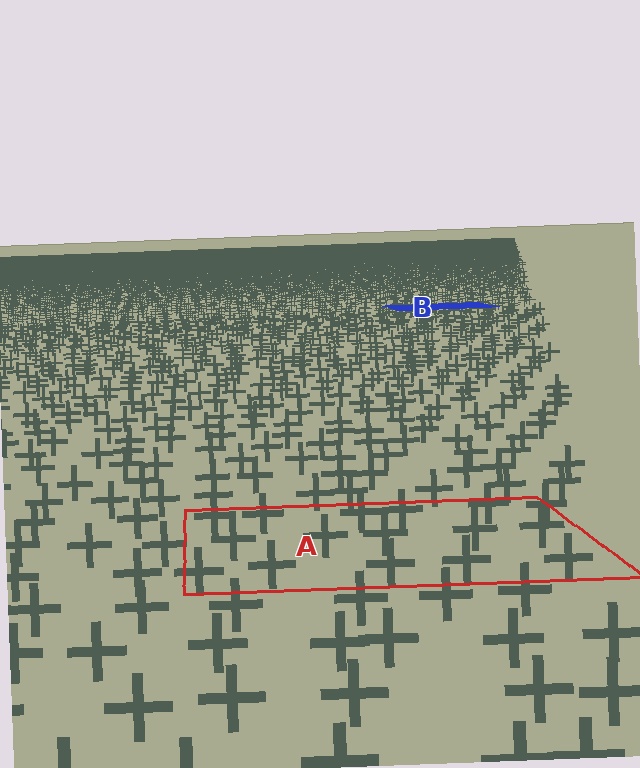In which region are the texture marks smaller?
The texture marks are smaller in region B, because it is farther away.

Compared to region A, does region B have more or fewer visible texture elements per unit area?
Region B has more texture elements per unit area — they are packed more densely because it is farther away.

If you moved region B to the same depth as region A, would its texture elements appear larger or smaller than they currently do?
They would appear larger. At a closer depth, the same texture elements are projected at a bigger on-screen size.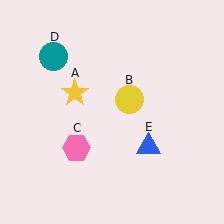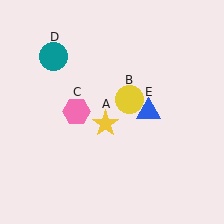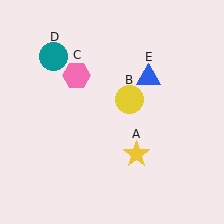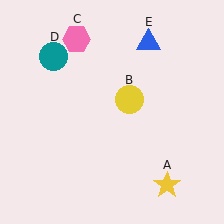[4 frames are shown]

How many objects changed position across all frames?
3 objects changed position: yellow star (object A), pink hexagon (object C), blue triangle (object E).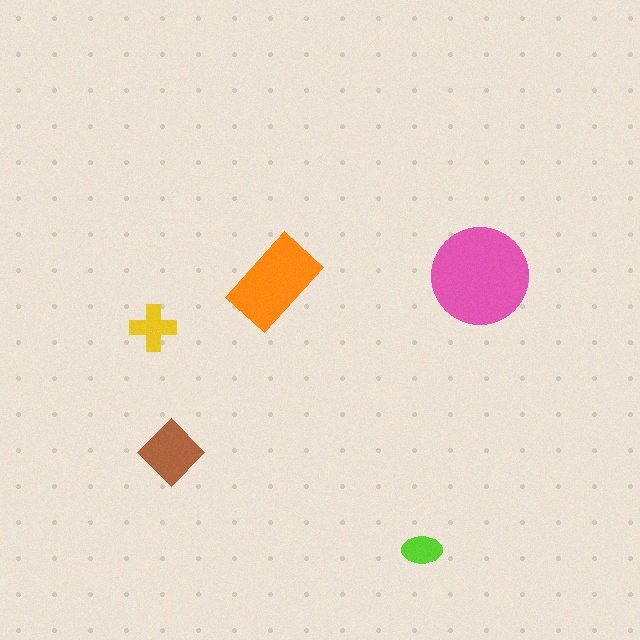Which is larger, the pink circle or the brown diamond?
The pink circle.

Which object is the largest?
The pink circle.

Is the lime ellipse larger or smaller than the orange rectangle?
Smaller.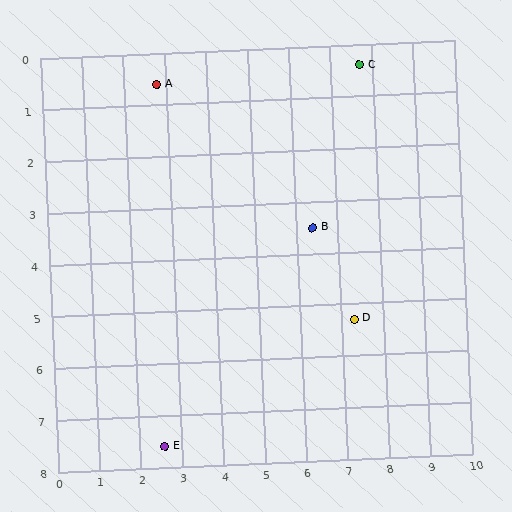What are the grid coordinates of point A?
Point A is at approximately (2.8, 0.6).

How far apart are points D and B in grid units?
Points D and B are about 2.0 grid units apart.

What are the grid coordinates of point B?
Point B is at approximately (6.4, 3.5).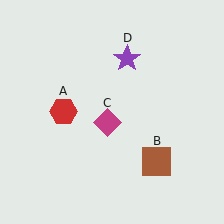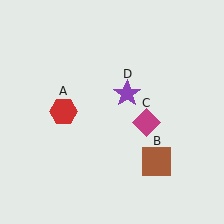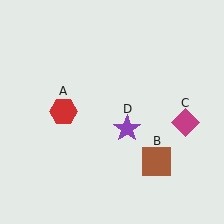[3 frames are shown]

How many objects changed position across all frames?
2 objects changed position: magenta diamond (object C), purple star (object D).